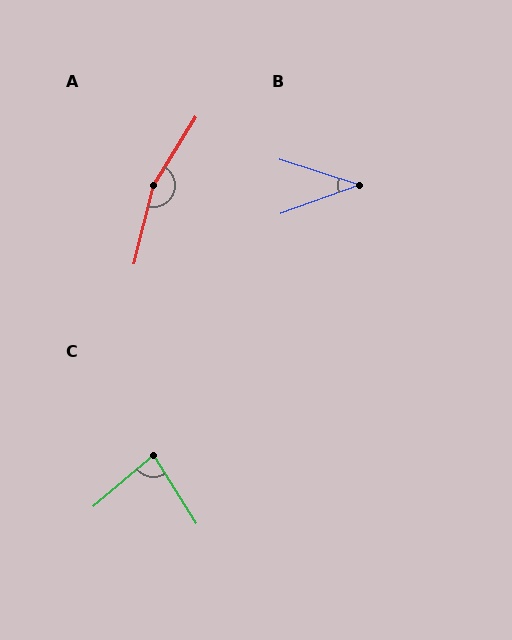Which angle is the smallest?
B, at approximately 38 degrees.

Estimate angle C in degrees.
Approximately 82 degrees.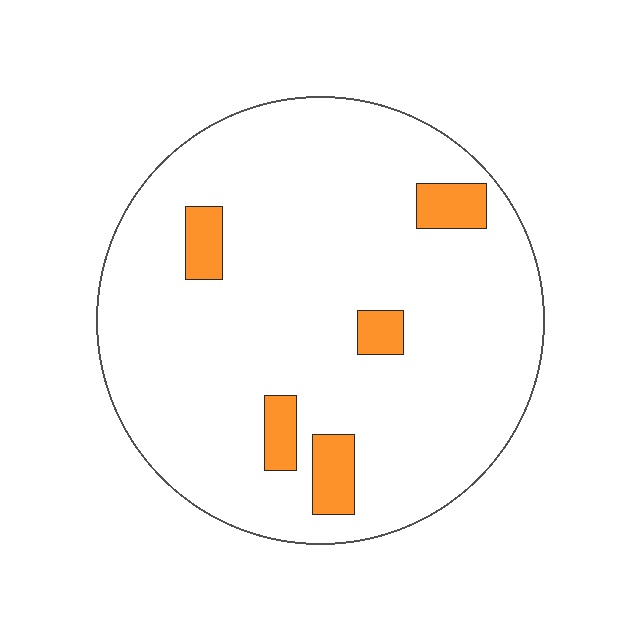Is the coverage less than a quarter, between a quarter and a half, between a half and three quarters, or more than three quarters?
Less than a quarter.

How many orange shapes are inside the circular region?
5.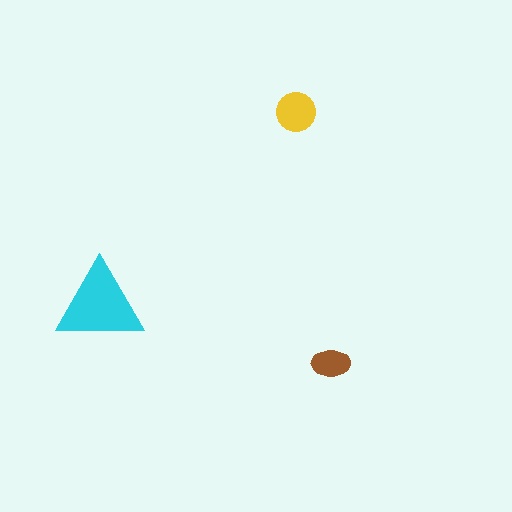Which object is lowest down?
The brown ellipse is bottommost.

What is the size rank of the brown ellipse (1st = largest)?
3rd.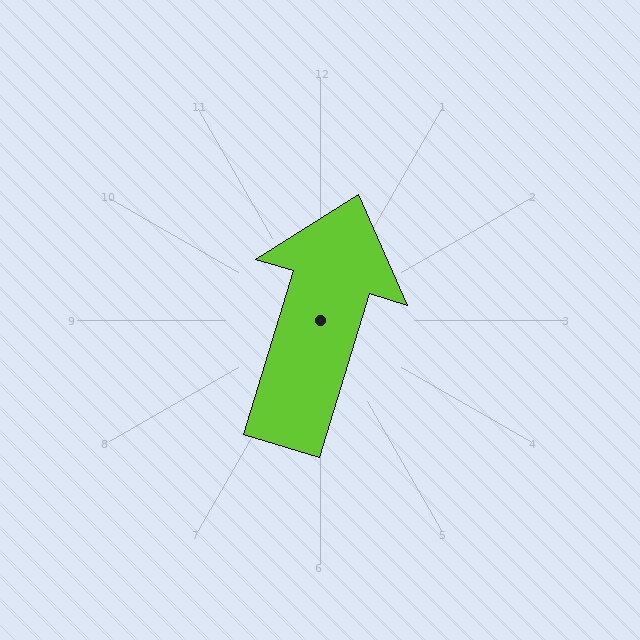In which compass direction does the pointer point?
North.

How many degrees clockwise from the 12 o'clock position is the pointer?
Approximately 17 degrees.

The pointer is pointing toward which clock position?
Roughly 1 o'clock.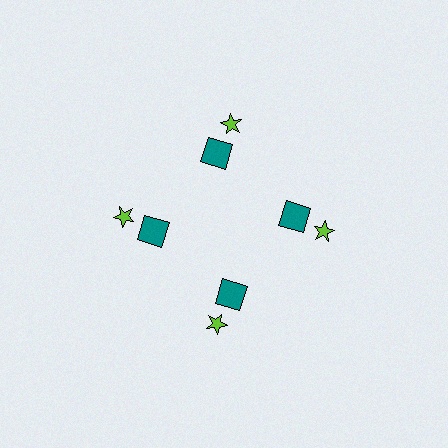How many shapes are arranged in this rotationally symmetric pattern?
There are 8 shapes, arranged in 4 groups of 2.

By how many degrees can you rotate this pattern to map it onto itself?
The pattern maps onto itself every 90 degrees of rotation.